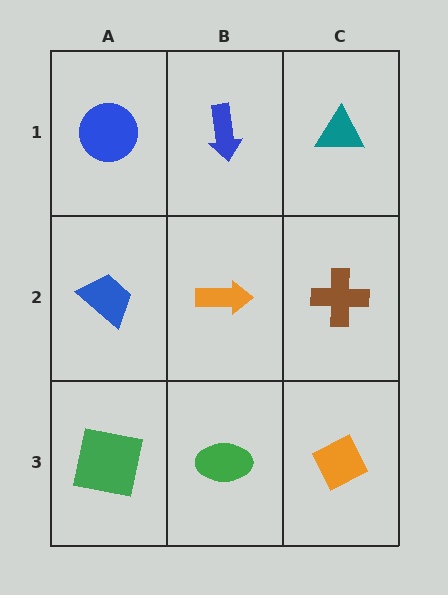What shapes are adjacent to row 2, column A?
A blue circle (row 1, column A), a green square (row 3, column A), an orange arrow (row 2, column B).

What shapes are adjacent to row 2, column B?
A blue arrow (row 1, column B), a green ellipse (row 3, column B), a blue trapezoid (row 2, column A), a brown cross (row 2, column C).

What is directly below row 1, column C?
A brown cross.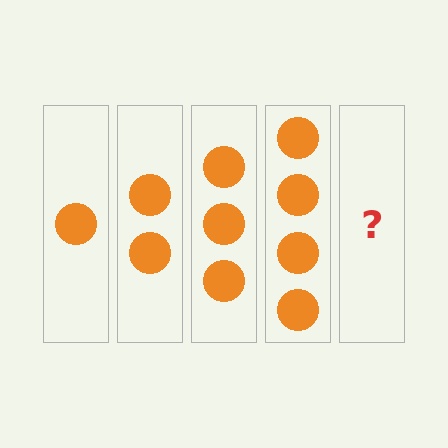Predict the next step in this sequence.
The next step is 5 circles.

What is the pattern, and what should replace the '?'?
The pattern is that each step adds one more circle. The '?' should be 5 circles.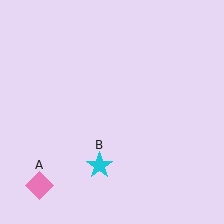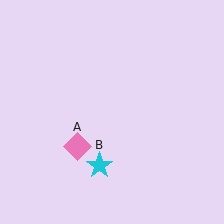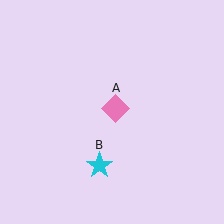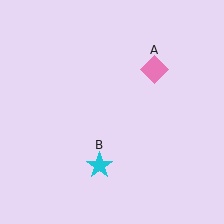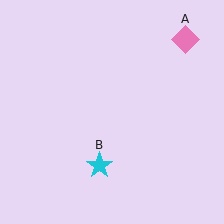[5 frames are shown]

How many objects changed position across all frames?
1 object changed position: pink diamond (object A).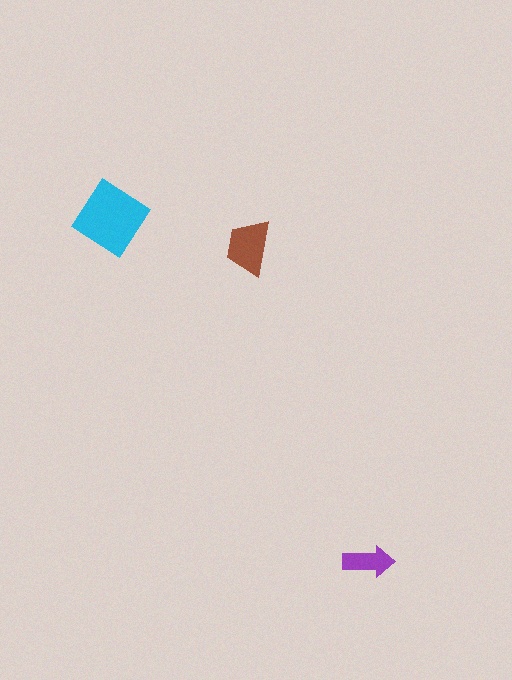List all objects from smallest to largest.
The purple arrow, the brown trapezoid, the cyan diamond.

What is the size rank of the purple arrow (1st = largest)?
3rd.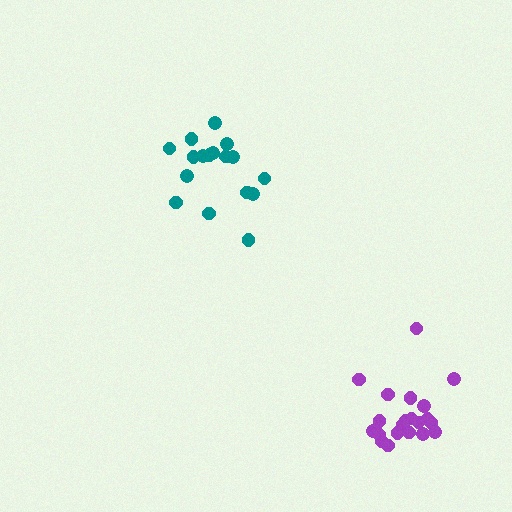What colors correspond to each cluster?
The clusters are colored: purple, teal.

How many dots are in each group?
Group 1: 21 dots, Group 2: 17 dots (38 total).